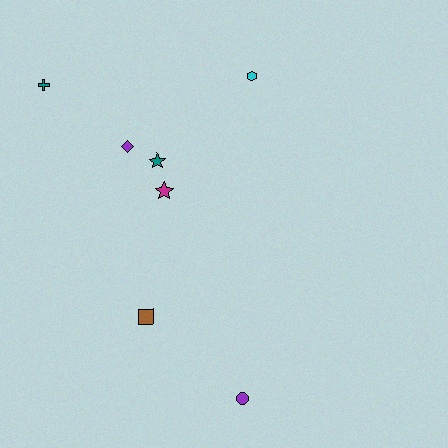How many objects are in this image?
There are 7 objects.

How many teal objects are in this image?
There are 2 teal objects.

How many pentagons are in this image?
There are no pentagons.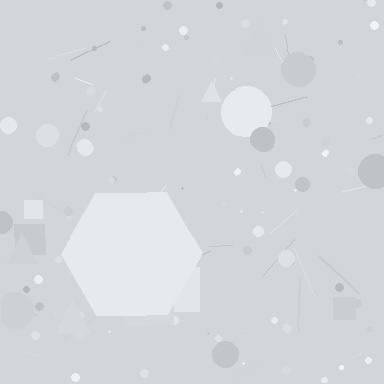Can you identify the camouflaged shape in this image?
The camouflaged shape is a hexagon.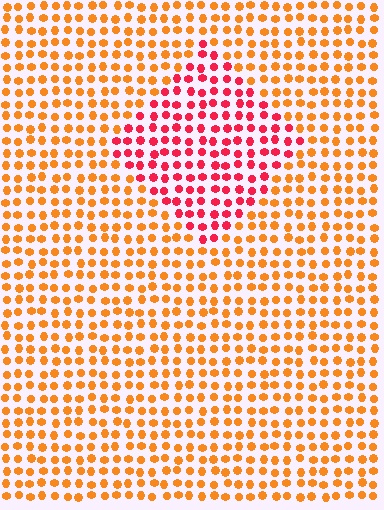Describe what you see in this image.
The image is filled with small orange elements in a uniform arrangement. A diamond-shaped region is visible where the elements are tinted to a slightly different hue, forming a subtle color boundary.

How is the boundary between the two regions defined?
The boundary is defined purely by a slight shift in hue (about 42 degrees). Spacing, size, and orientation are identical on both sides.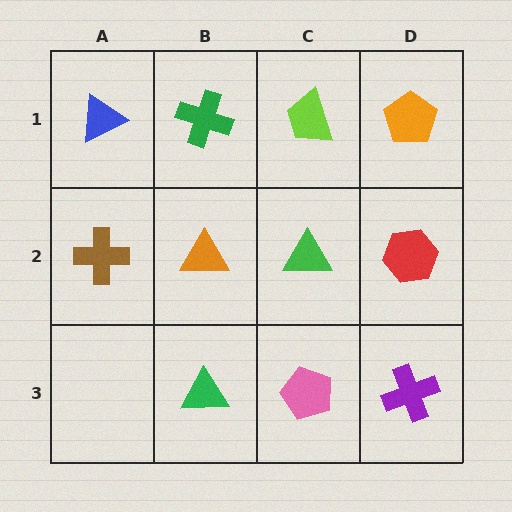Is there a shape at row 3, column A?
No, that cell is empty.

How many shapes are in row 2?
4 shapes.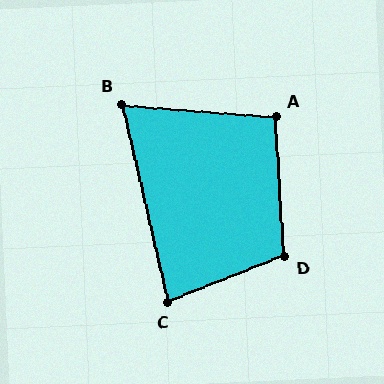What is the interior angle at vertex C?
Approximately 82 degrees (acute).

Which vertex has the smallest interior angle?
B, at approximately 72 degrees.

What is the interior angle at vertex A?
Approximately 98 degrees (obtuse).